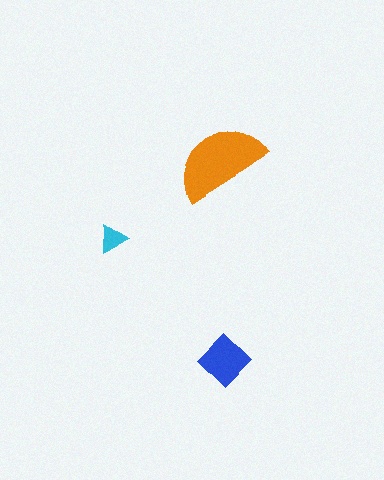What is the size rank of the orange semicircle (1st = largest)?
1st.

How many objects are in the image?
There are 3 objects in the image.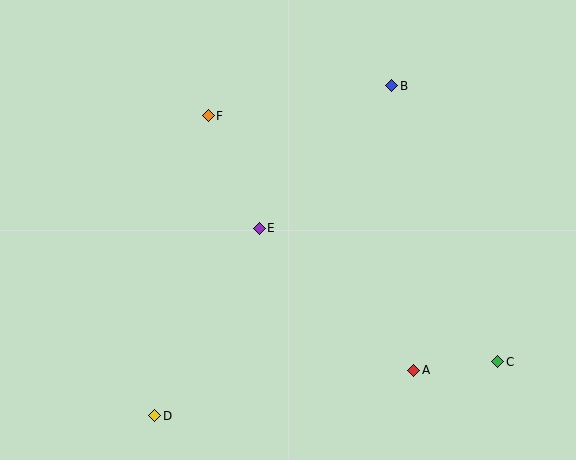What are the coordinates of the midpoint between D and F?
The midpoint between D and F is at (181, 266).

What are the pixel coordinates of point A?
Point A is at (414, 370).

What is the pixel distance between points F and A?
The distance between F and A is 327 pixels.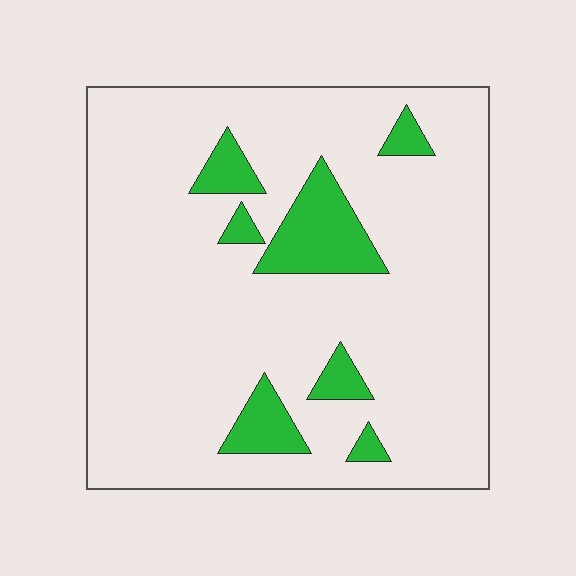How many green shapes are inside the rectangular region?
7.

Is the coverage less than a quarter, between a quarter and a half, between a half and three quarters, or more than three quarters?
Less than a quarter.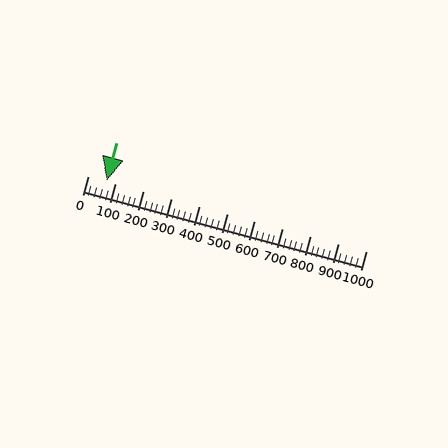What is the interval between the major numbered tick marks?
The major tick marks are spaced 100 units apart.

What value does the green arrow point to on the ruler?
The green arrow points to approximately 69.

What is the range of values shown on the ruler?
The ruler shows values from 0 to 1000.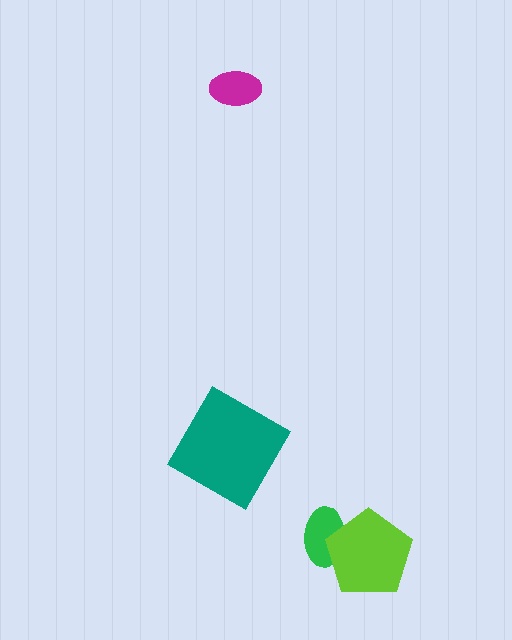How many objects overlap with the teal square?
0 objects overlap with the teal square.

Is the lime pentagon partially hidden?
No, no other shape covers it.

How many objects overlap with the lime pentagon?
1 object overlaps with the lime pentagon.